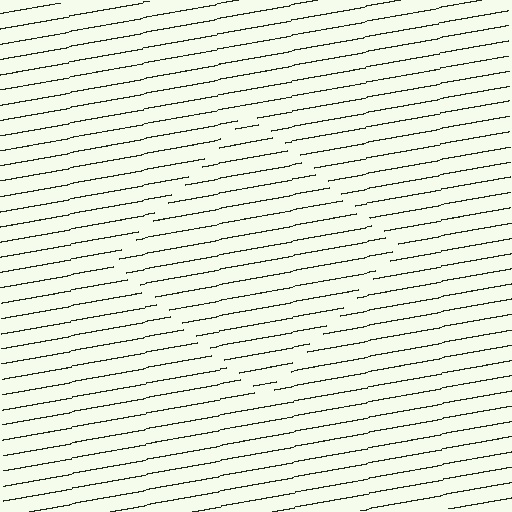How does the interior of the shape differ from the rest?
The interior of the shape contains the same grating, shifted by half a period — the contour is defined by the phase discontinuity where line-ends from the inner and outer gratings abut.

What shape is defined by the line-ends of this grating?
An illusory square. The interior of the shape contains the same grating, shifted by half a period — the contour is defined by the phase discontinuity where line-ends from the inner and outer gratings abut.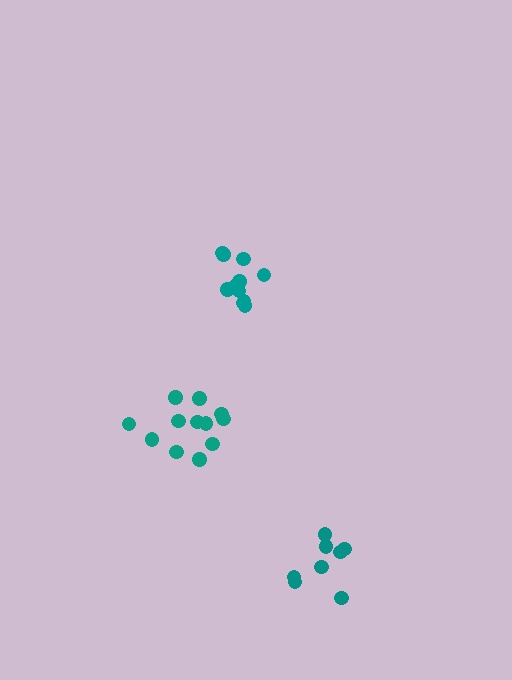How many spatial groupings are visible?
There are 3 spatial groupings.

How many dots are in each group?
Group 1: 8 dots, Group 2: 12 dots, Group 3: 11 dots (31 total).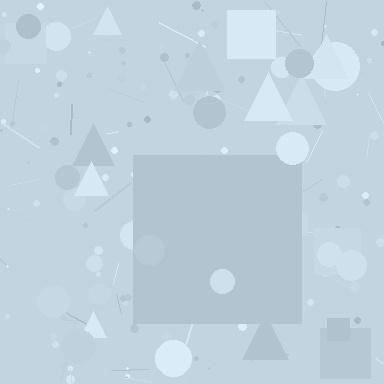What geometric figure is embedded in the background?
A square is embedded in the background.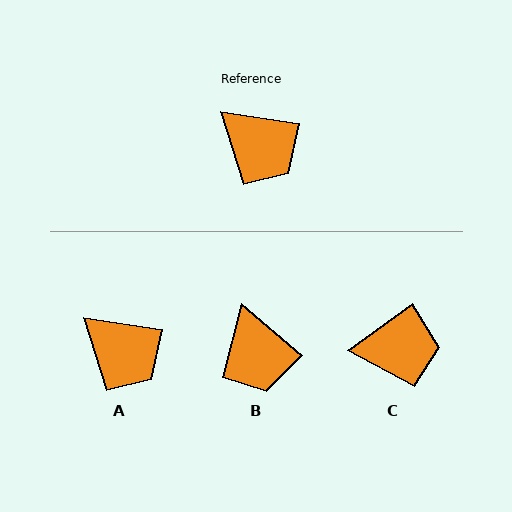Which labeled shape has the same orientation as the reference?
A.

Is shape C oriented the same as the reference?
No, it is off by about 44 degrees.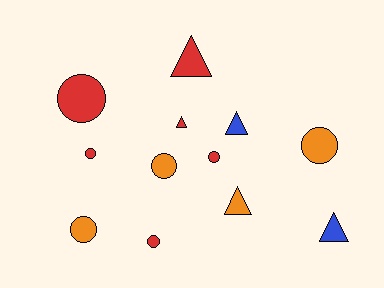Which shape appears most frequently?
Circle, with 7 objects.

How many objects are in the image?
There are 12 objects.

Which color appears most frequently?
Red, with 6 objects.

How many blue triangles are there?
There are 2 blue triangles.